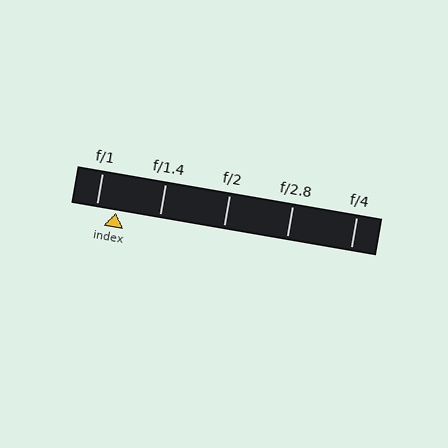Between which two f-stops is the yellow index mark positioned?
The index mark is between f/1 and f/1.4.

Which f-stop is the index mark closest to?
The index mark is closest to f/1.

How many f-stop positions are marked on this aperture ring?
There are 5 f-stop positions marked.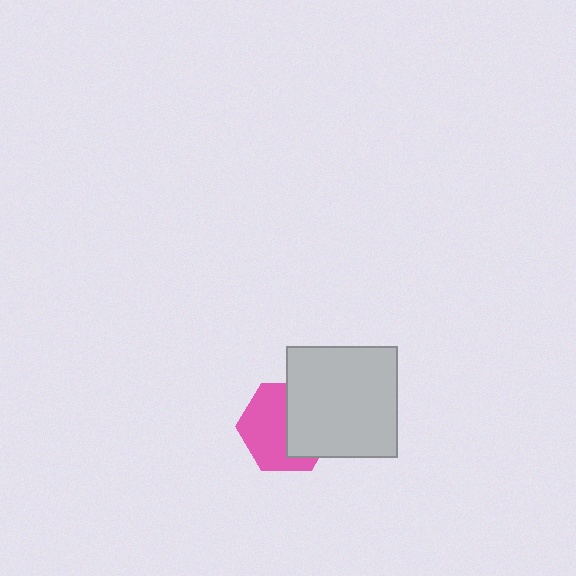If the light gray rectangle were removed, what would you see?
You would see the complete pink hexagon.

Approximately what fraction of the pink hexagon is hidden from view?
Roughly 45% of the pink hexagon is hidden behind the light gray rectangle.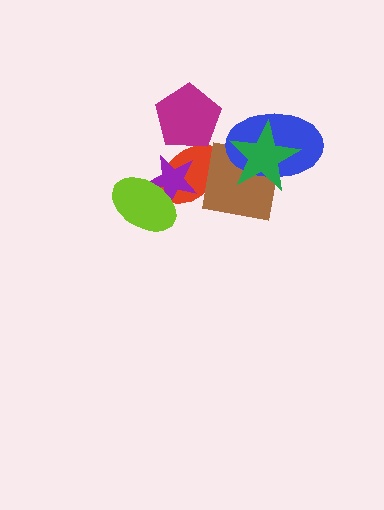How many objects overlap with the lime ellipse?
2 objects overlap with the lime ellipse.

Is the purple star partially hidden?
Yes, it is partially covered by another shape.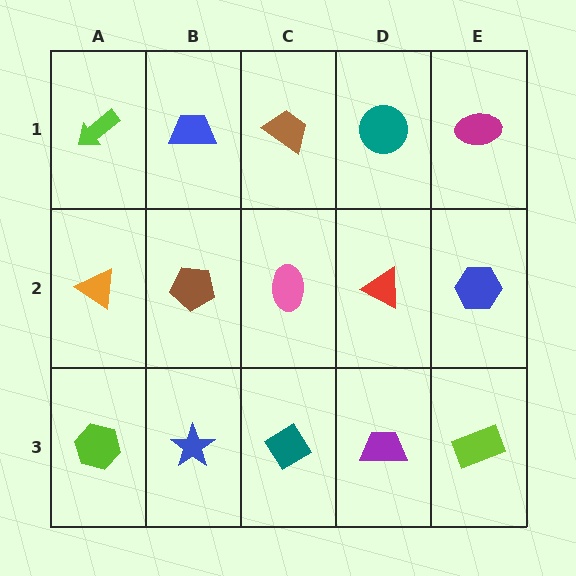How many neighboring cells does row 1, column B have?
3.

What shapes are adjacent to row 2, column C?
A brown trapezoid (row 1, column C), a teal diamond (row 3, column C), a brown pentagon (row 2, column B), a red triangle (row 2, column D).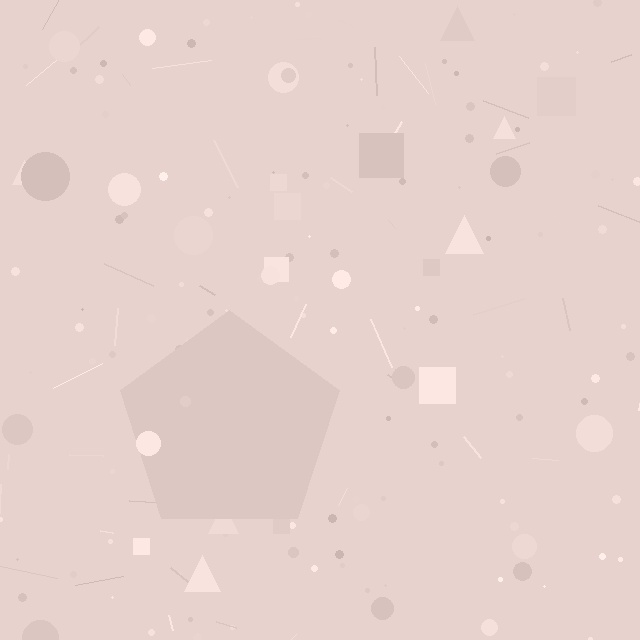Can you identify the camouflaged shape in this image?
The camouflaged shape is a pentagon.